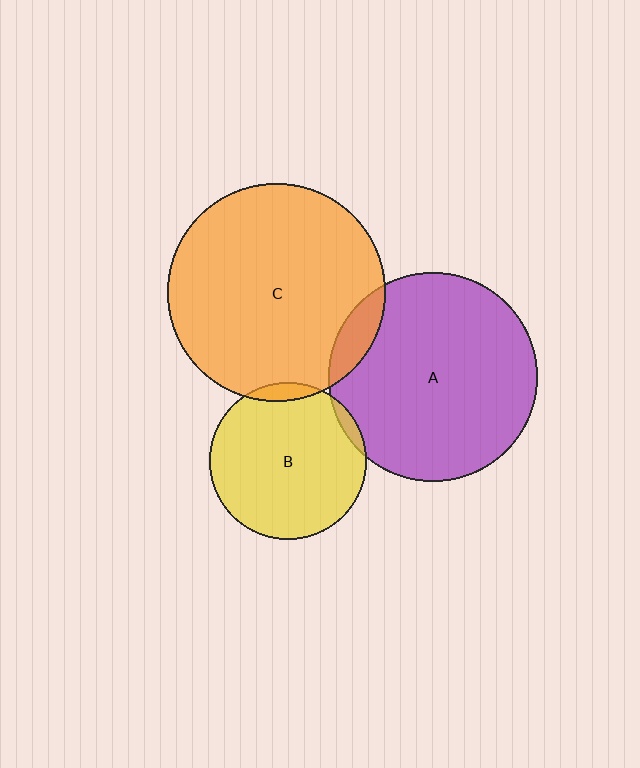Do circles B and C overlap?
Yes.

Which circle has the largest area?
Circle C (orange).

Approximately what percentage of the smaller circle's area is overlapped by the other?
Approximately 5%.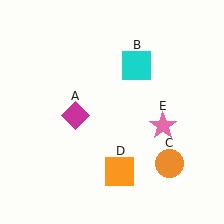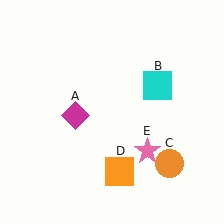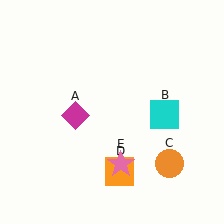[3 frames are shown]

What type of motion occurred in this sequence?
The cyan square (object B), pink star (object E) rotated clockwise around the center of the scene.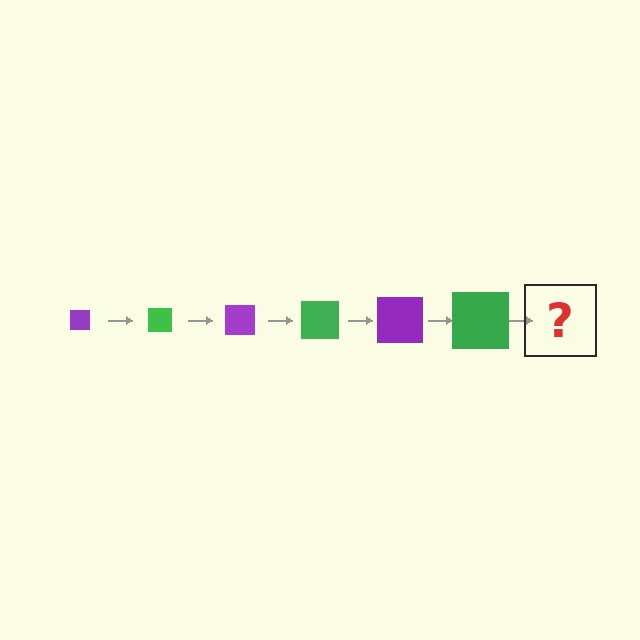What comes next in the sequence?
The next element should be a purple square, larger than the previous one.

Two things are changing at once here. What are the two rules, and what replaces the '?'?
The two rules are that the square grows larger each step and the color cycles through purple and green. The '?' should be a purple square, larger than the previous one.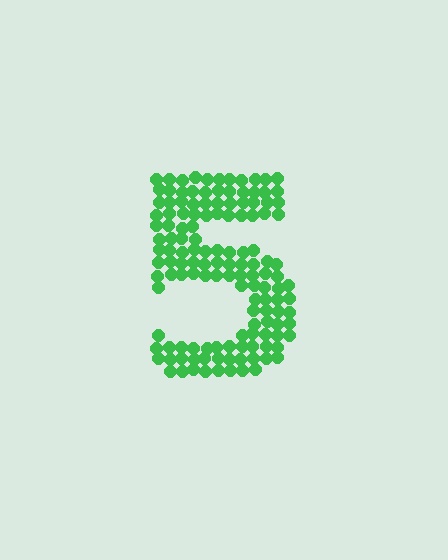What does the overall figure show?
The overall figure shows the digit 5.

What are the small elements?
The small elements are circles.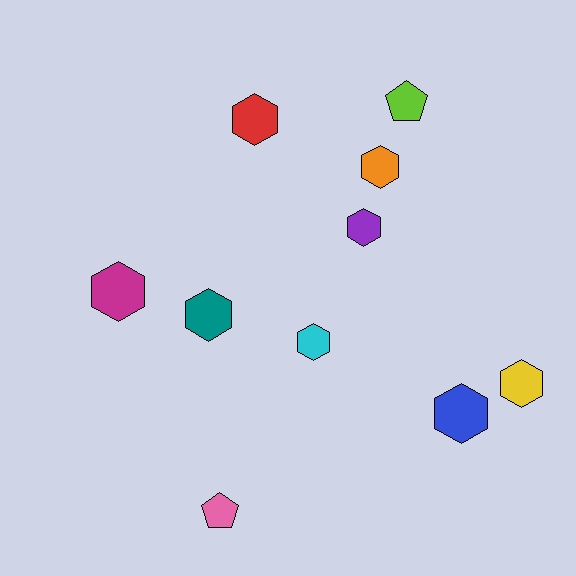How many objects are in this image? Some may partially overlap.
There are 10 objects.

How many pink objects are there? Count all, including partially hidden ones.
There is 1 pink object.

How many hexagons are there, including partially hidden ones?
There are 8 hexagons.